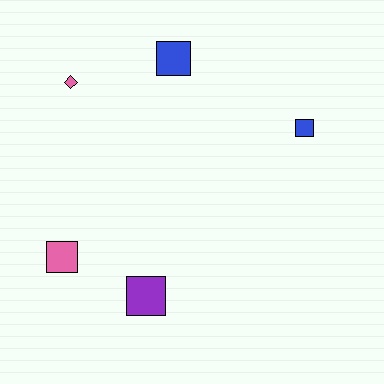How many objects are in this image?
There are 5 objects.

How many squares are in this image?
There are 4 squares.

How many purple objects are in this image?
There is 1 purple object.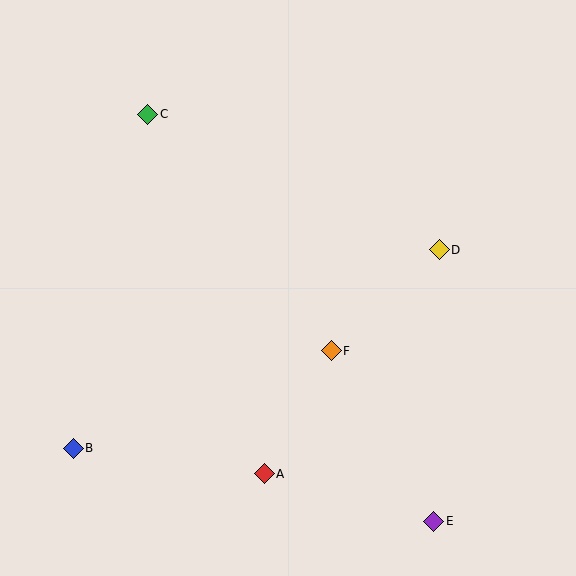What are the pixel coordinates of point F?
Point F is at (331, 351).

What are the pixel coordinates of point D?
Point D is at (439, 250).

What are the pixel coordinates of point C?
Point C is at (148, 114).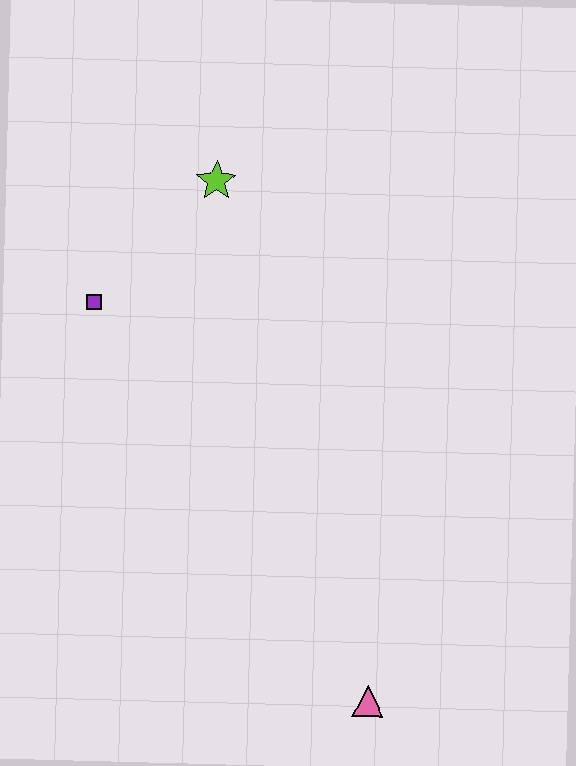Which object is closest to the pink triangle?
The purple square is closest to the pink triangle.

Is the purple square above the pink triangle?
Yes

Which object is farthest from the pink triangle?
The lime star is farthest from the pink triangle.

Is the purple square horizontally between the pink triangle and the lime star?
No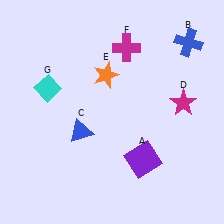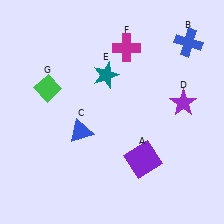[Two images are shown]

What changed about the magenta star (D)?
In Image 1, D is magenta. In Image 2, it changed to purple.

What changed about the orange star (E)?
In Image 1, E is orange. In Image 2, it changed to teal.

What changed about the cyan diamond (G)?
In Image 1, G is cyan. In Image 2, it changed to green.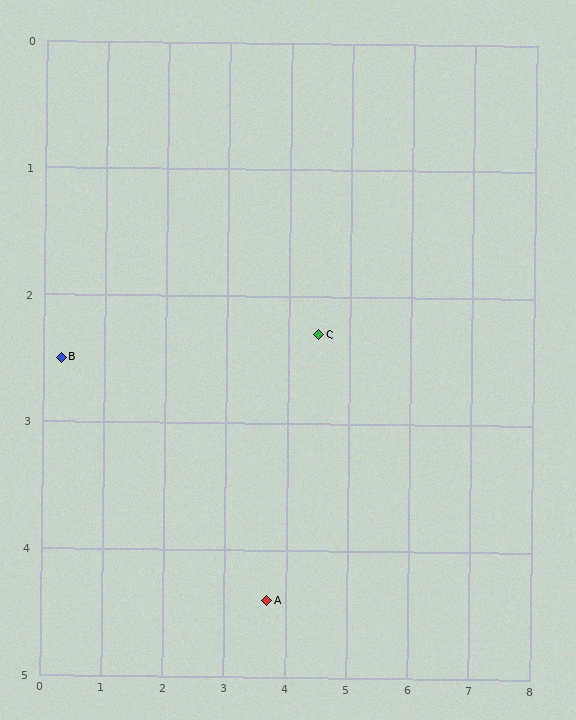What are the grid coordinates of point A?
Point A is at approximately (3.7, 4.4).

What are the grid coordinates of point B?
Point B is at approximately (0.3, 2.5).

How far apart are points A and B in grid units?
Points A and B are about 3.9 grid units apart.